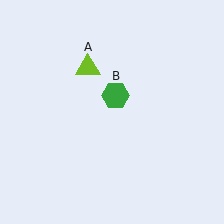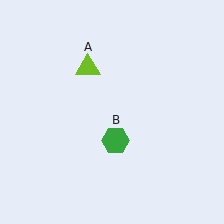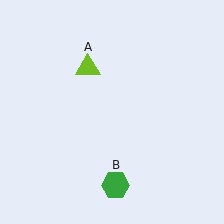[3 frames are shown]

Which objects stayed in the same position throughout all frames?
Lime triangle (object A) remained stationary.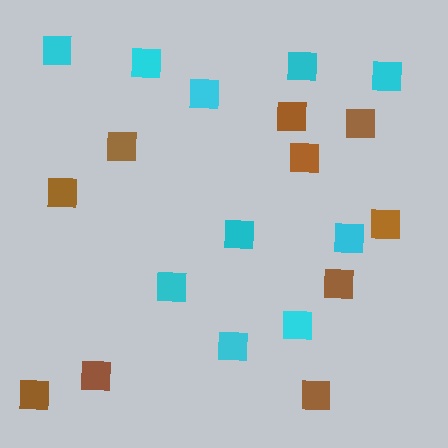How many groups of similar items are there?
There are 2 groups: one group of cyan squares (10) and one group of brown squares (10).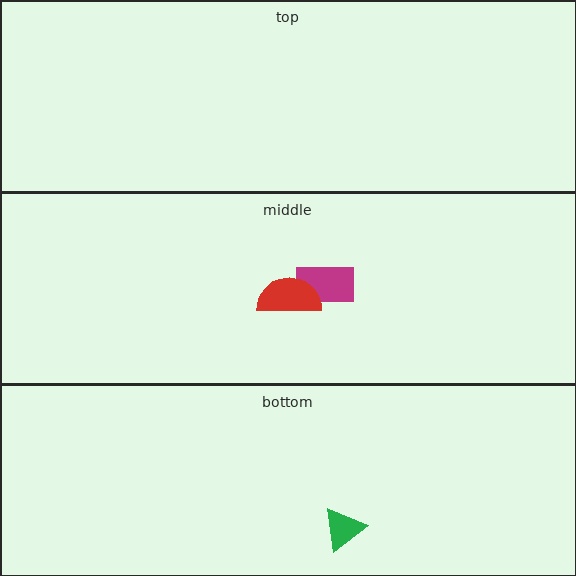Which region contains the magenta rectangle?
The middle region.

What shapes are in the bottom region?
The green triangle.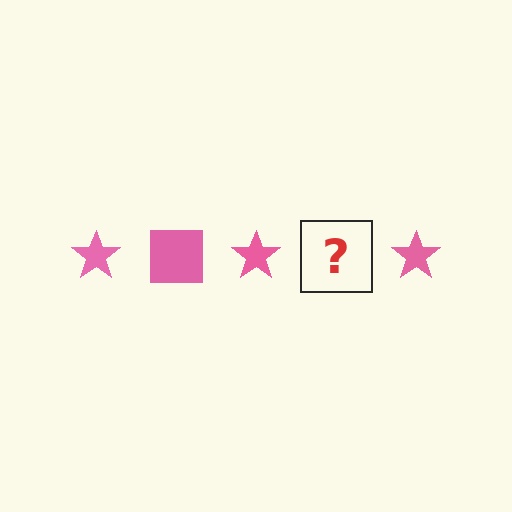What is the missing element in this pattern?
The missing element is a pink square.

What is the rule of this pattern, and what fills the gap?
The rule is that the pattern cycles through star, square shapes in pink. The gap should be filled with a pink square.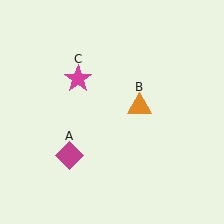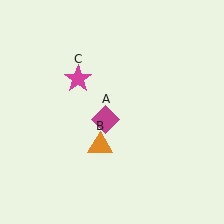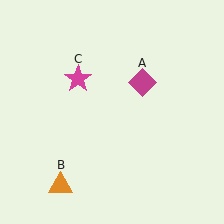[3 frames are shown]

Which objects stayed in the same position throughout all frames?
Magenta star (object C) remained stationary.